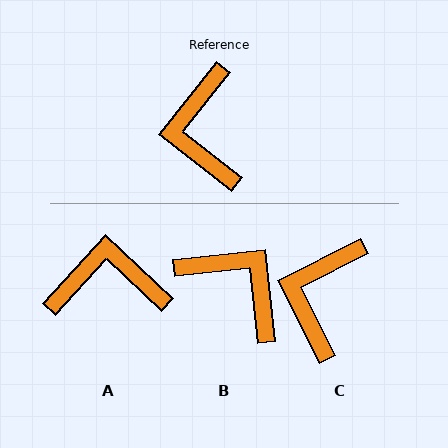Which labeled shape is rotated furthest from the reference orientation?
B, about 135 degrees away.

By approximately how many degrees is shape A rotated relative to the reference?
Approximately 94 degrees clockwise.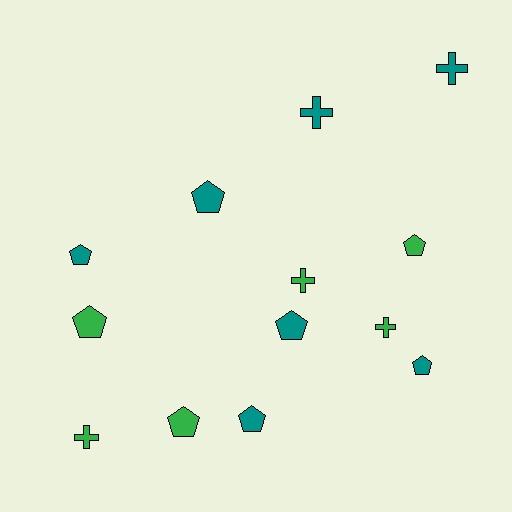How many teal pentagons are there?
There are 5 teal pentagons.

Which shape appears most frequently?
Pentagon, with 8 objects.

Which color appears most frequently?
Teal, with 7 objects.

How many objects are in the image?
There are 13 objects.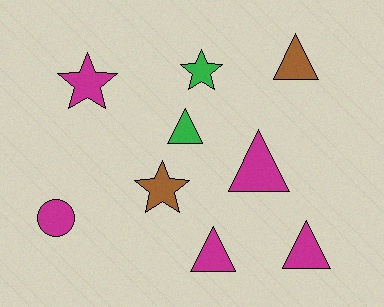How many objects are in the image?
There are 9 objects.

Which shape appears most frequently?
Triangle, with 5 objects.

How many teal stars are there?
There are no teal stars.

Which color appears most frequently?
Magenta, with 5 objects.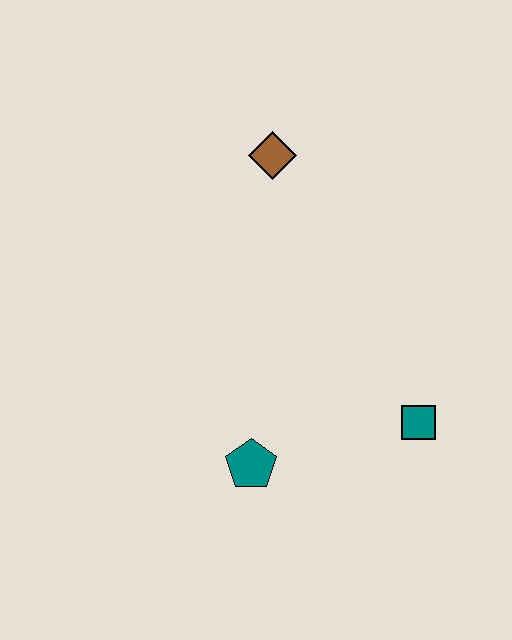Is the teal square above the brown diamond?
No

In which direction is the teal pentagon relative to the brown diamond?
The teal pentagon is below the brown diamond.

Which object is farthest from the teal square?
The brown diamond is farthest from the teal square.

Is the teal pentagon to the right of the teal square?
No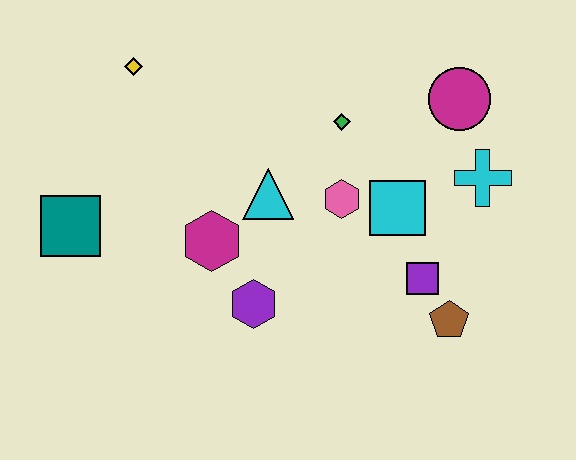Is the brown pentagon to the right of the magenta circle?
No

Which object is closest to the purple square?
The brown pentagon is closest to the purple square.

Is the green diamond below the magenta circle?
Yes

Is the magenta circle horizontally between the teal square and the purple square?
No